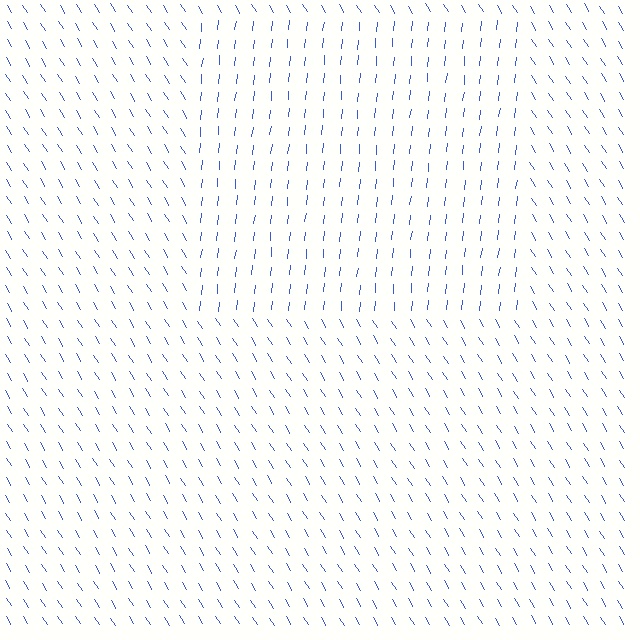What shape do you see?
I see a rectangle.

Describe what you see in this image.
The image is filled with small blue line segments. A rectangle region in the image has lines oriented differently from the surrounding lines, creating a visible texture boundary.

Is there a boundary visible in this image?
Yes, there is a texture boundary formed by a change in line orientation.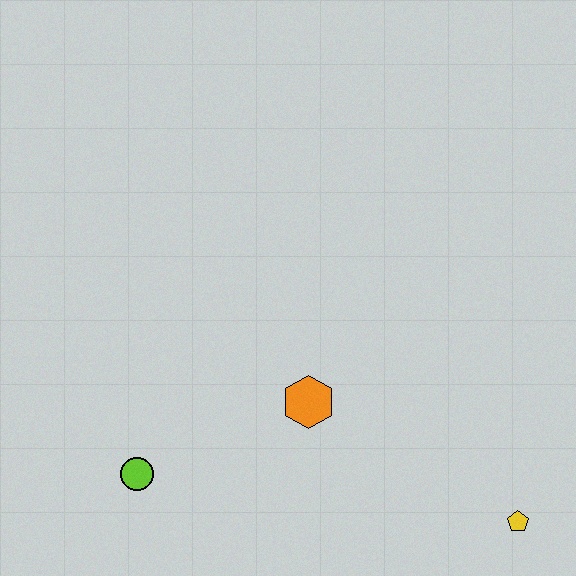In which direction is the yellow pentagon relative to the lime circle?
The yellow pentagon is to the right of the lime circle.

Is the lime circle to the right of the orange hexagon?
No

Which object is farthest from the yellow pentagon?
The lime circle is farthest from the yellow pentagon.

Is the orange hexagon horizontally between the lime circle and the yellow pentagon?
Yes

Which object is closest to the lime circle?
The orange hexagon is closest to the lime circle.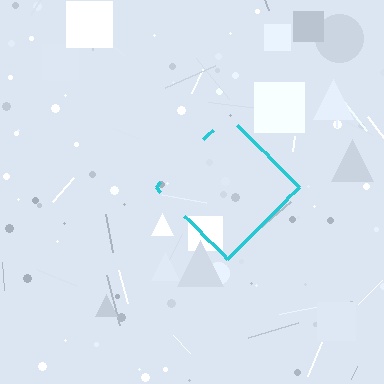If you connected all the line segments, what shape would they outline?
They would outline a diamond.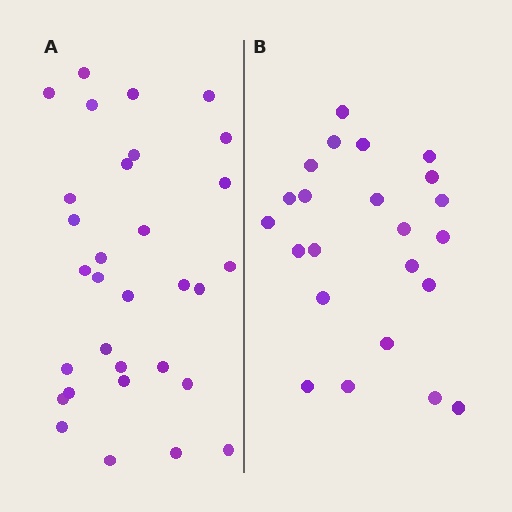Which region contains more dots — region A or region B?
Region A (the left region) has more dots.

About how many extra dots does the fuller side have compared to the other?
Region A has roughly 8 or so more dots than region B.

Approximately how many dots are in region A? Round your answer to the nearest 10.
About 30 dots. (The exact count is 31, which rounds to 30.)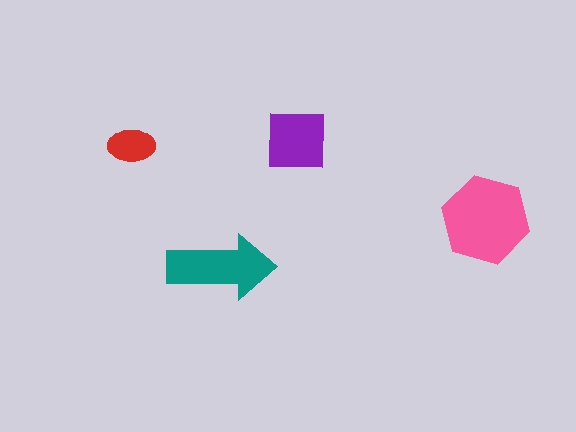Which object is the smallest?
The red ellipse.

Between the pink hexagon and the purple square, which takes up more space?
The pink hexagon.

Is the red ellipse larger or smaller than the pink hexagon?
Smaller.